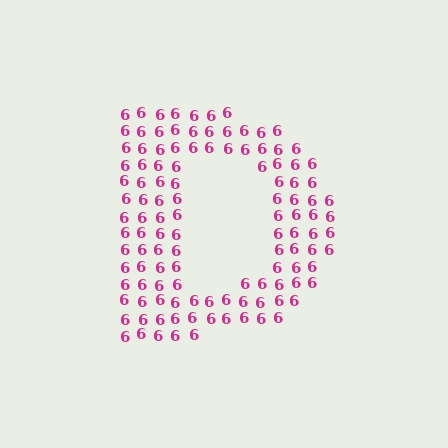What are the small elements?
The small elements are digit 6's.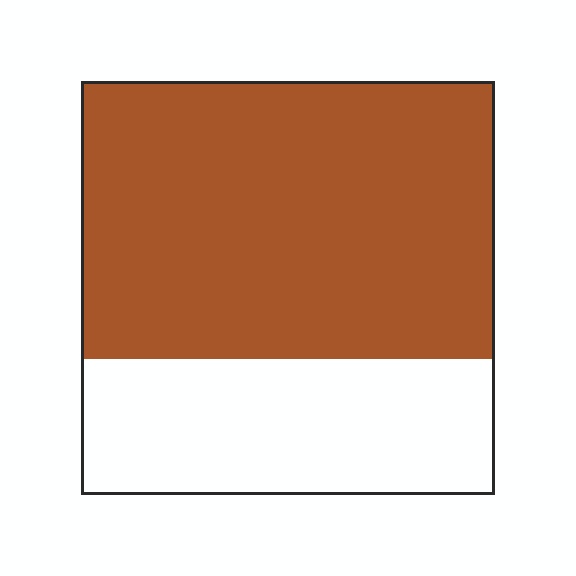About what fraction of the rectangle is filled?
About two thirds (2/3).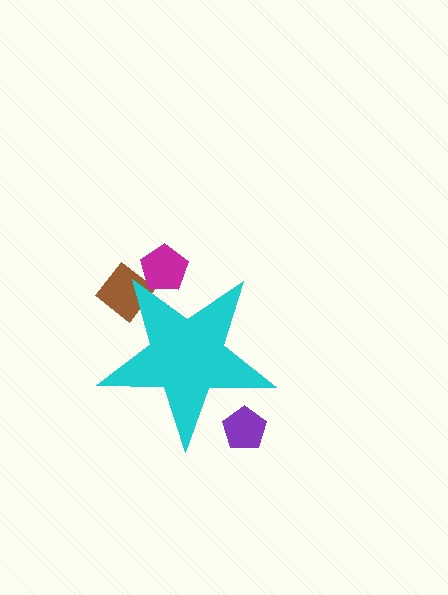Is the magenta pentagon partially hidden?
Yes, the magenta pentagon is partially hidden behind the cyan star.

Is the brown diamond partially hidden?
Yes, the brown diamond is partially hidden behind the cyan star.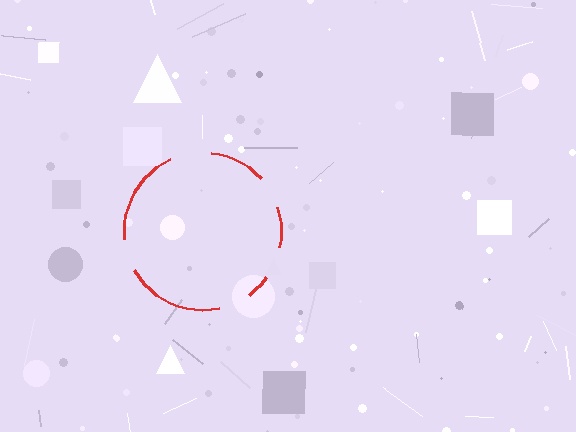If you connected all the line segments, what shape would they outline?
They would outline a circle.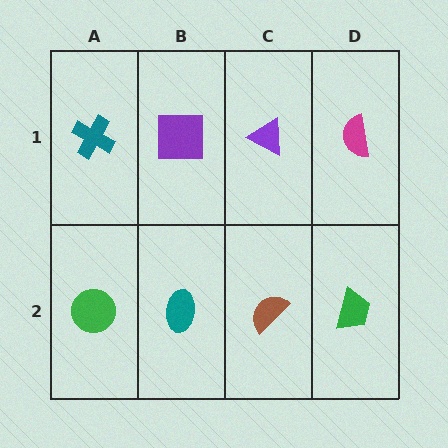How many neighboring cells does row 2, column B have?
3.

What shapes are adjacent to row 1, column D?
A green trapezoid (row 2, column D), a purple triangle (row 1, column C).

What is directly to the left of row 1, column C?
A purple square.